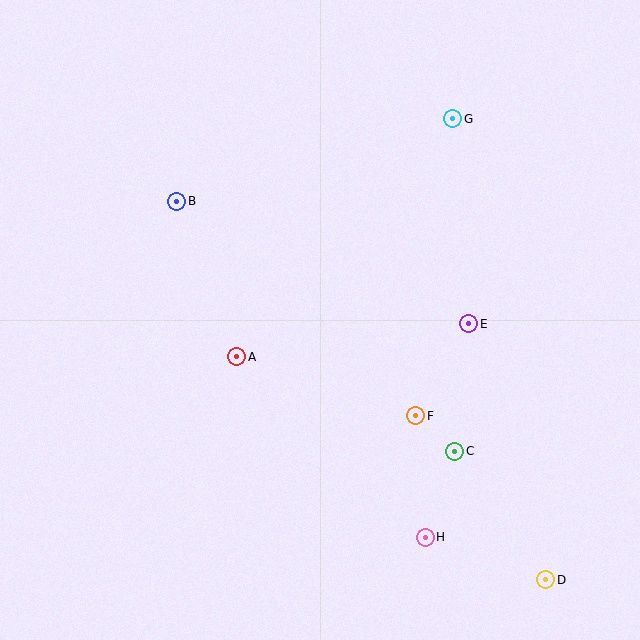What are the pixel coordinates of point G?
Point G is at (453, 119).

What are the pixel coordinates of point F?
Point F is at (416, 416).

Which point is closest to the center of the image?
Point A at (237, 357) is closest to the center.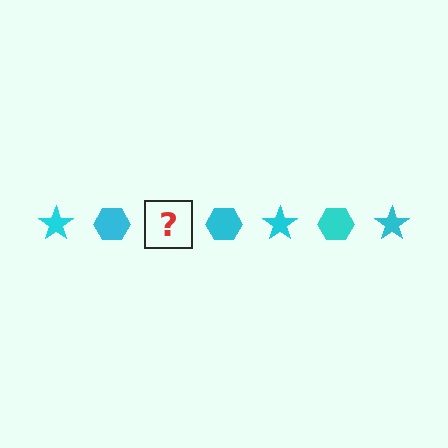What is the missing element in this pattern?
The missing element is a cyan star.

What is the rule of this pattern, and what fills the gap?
The rule is that the pattern cycles through star, hexagon shapes in cyan. The gap should be filled with a cyan star.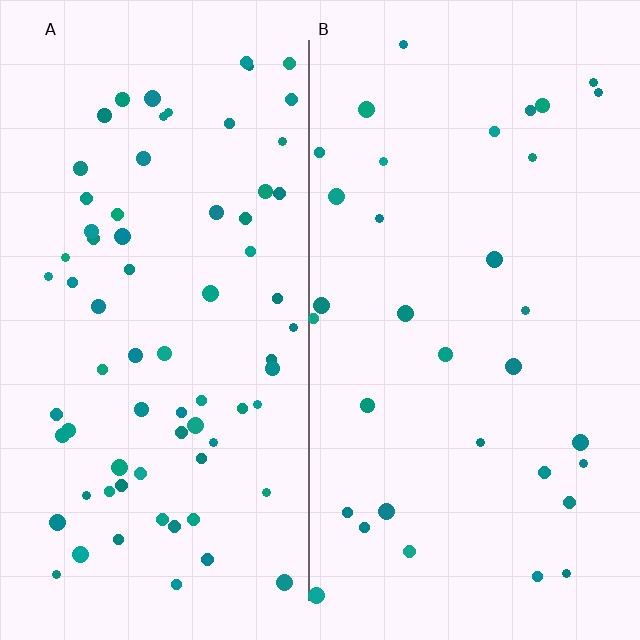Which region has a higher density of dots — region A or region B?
A (the left).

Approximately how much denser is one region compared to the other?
Approximately 2.2× — region A over region B.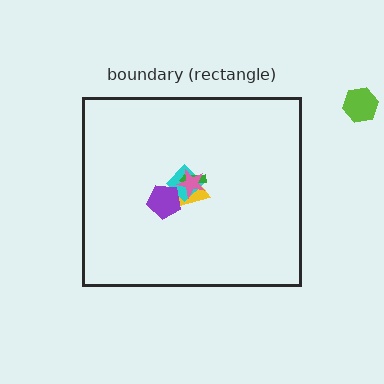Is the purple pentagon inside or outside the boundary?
Inside.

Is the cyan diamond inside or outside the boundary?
Inside.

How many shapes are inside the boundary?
5 inside, 1 outside.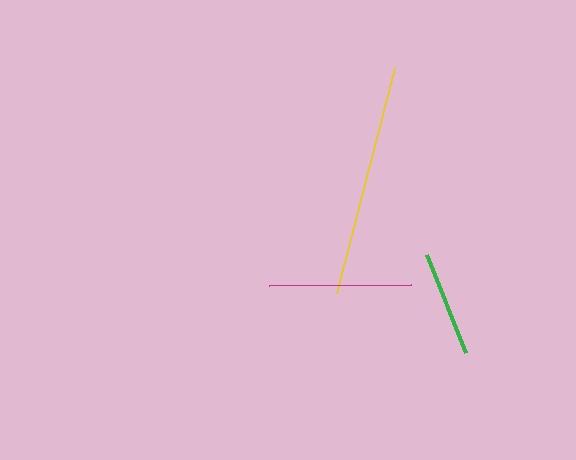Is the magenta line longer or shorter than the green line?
The magenta line is longer than the green line.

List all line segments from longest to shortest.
From longest to shortest: yellow, magenta, green.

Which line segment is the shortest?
The green line is the shortest at approximately 106 pixels.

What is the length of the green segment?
The green segment is approximately 106 pixels long.